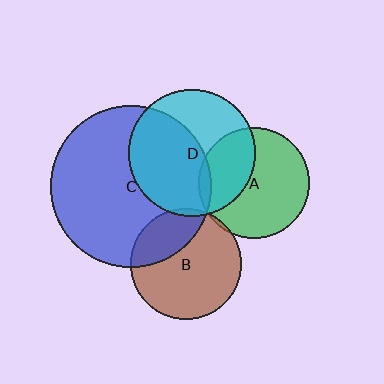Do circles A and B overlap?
Yes.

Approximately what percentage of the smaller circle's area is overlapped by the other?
Approximately 5%.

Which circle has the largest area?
Circle C (blue).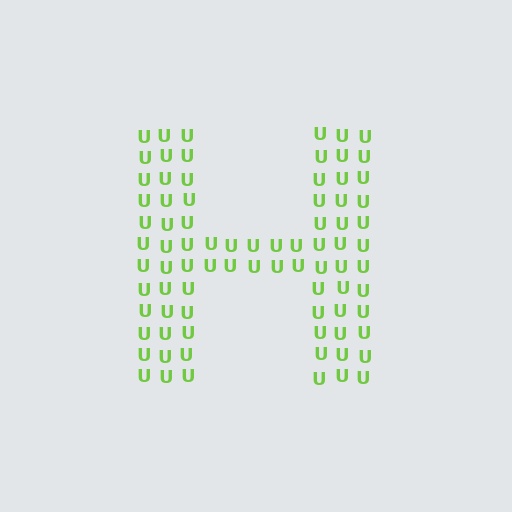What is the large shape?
The large shape is the letter H.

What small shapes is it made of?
It is made of small letter U's.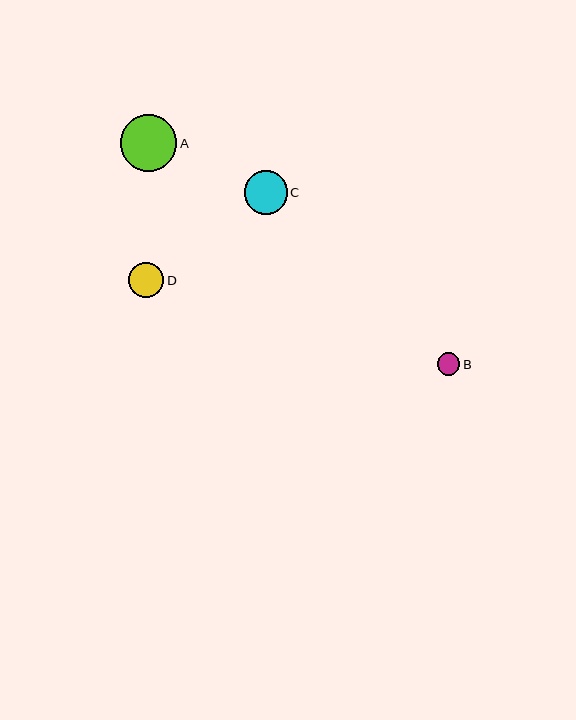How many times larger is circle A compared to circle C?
Circle A is approximately 1.3 times the size of circle C.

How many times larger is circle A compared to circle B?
Circle A is approximately 2.6 times the size of circle B.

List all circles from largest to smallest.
From largest to smallest: A, C, D, B.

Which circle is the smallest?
Circle B is the smallest with a size of approximately 22 pixels.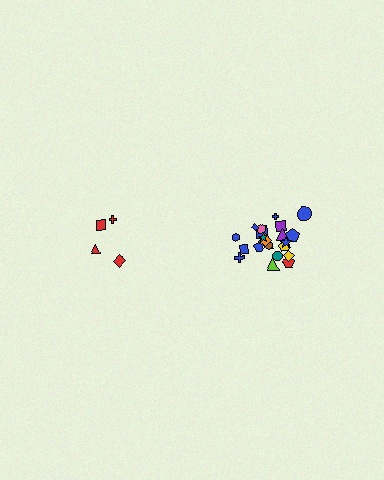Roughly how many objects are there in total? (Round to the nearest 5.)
Roughly 25 objects in total.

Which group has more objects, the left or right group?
The right group.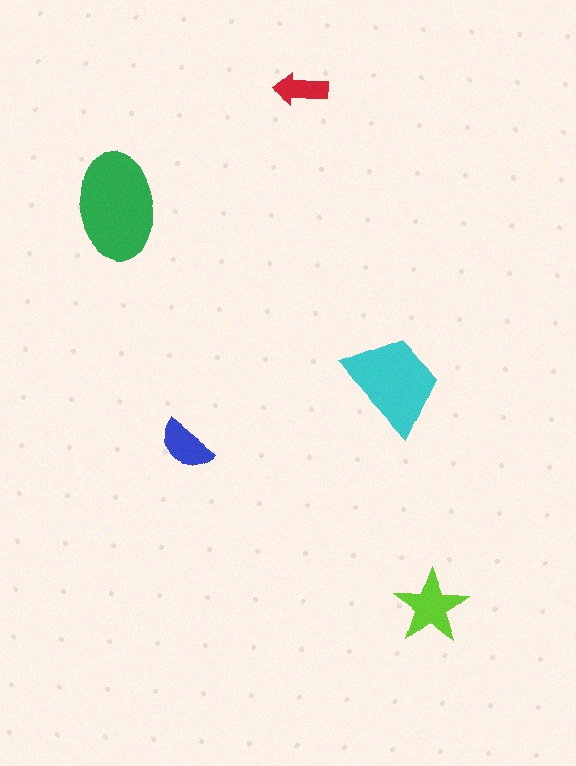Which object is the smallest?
The red arrow.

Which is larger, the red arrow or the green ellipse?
The green ellipse.